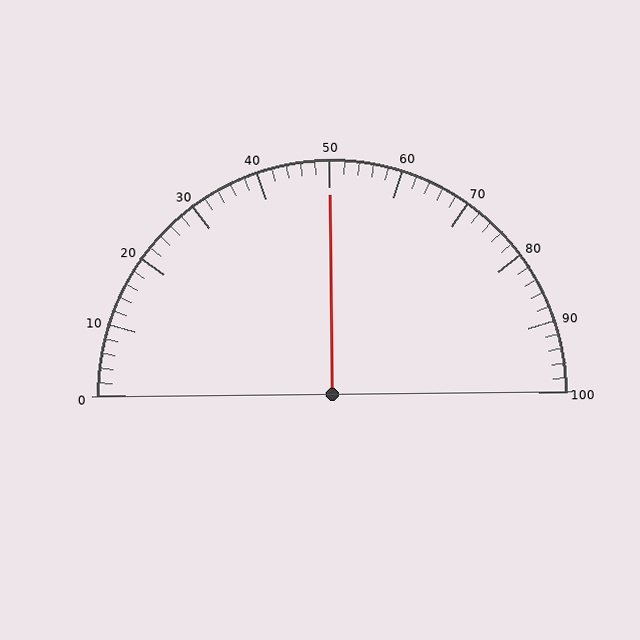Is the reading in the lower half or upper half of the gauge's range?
The reading is in the upper half of the range (0 to 100).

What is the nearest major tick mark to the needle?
The nearest major tick mark is 50.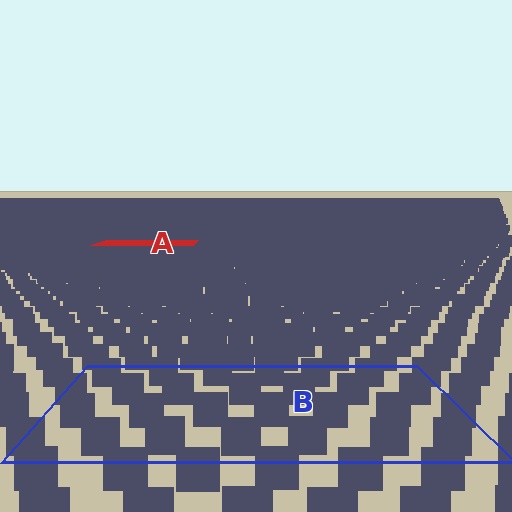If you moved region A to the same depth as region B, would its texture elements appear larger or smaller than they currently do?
They would appear larger. At a closer depth, the same texture elements are projected at a bigger on-screen size.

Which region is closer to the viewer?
Region B is closer. The texture elements there are larger and more spread out.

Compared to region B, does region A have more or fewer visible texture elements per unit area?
Region A has more texture elements per unit area — they are packed more densely because it is farther away.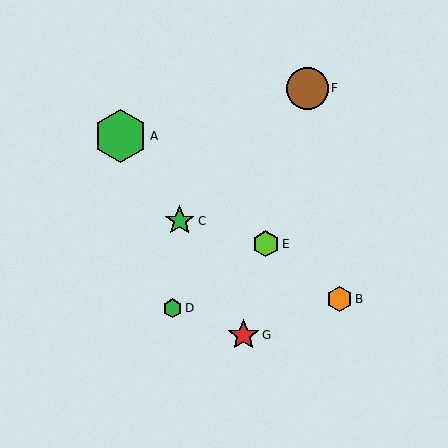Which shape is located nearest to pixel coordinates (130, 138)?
The green hexagon (labeled A) at (120, 136) is nearest to that location.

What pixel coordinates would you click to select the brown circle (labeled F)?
Click at (307, 88) to select the brown circle F.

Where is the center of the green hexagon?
The center of the green hexagon is at (173, 308).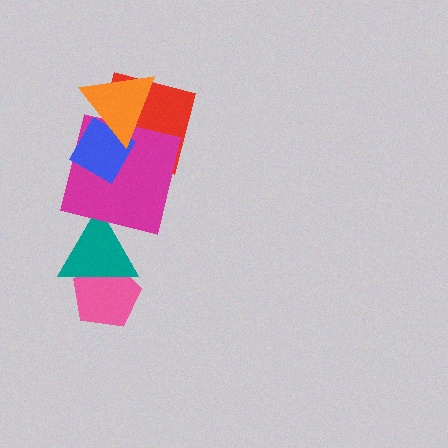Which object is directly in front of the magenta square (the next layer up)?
The blue diamond is directly in front of the magenta square.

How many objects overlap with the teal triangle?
2 objects overlap with the teal triangle.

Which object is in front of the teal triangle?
The magenta square is in front of the teal triangle.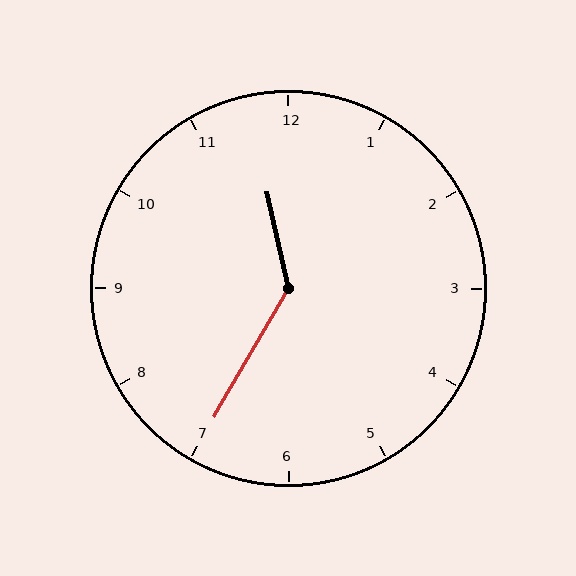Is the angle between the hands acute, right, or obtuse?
It is obtuse.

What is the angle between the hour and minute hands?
Approximately 138 degrees.